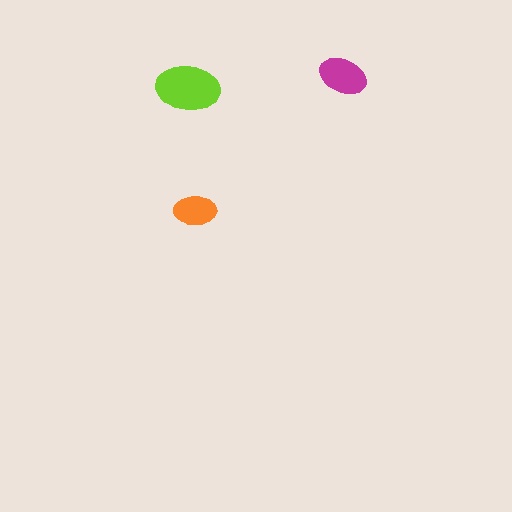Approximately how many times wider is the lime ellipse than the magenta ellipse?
About 1.5 times wider.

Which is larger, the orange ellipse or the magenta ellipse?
The magenta one.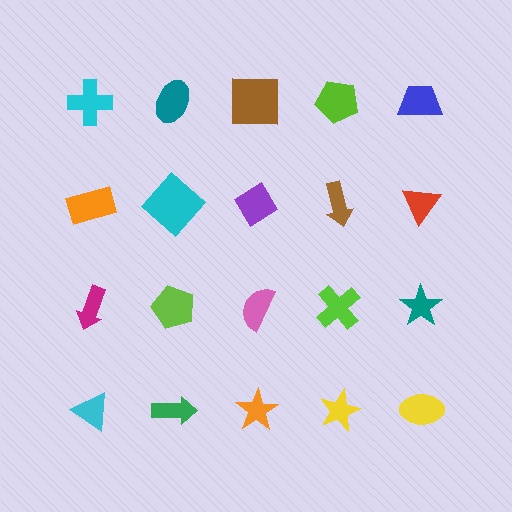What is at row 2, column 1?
An orange rectangle.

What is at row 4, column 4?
A yellow star.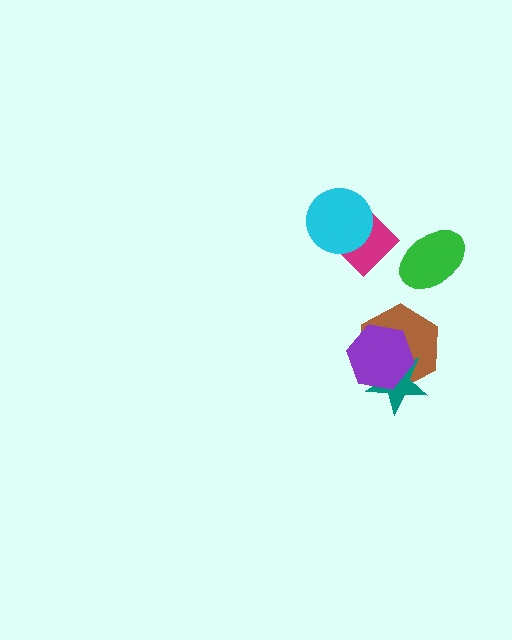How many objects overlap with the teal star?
2 objects overlap with the teal star.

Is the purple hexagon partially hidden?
No, no other shape covers it.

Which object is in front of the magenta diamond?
The cyan circle is in front of the magenta diamond.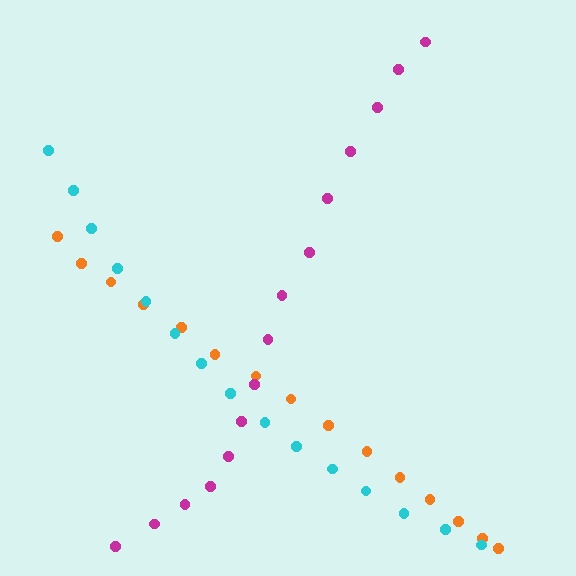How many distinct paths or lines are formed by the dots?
There are 3 distinct paths.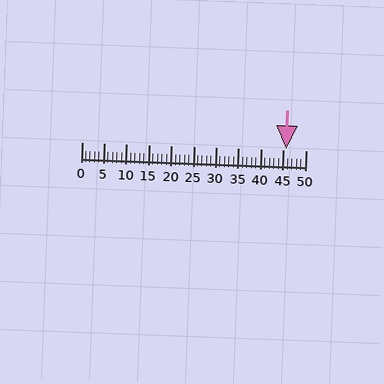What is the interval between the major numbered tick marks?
The major tick marks are spaced 5 units apart.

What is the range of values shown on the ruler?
The ruler shows values from 0 to 50.